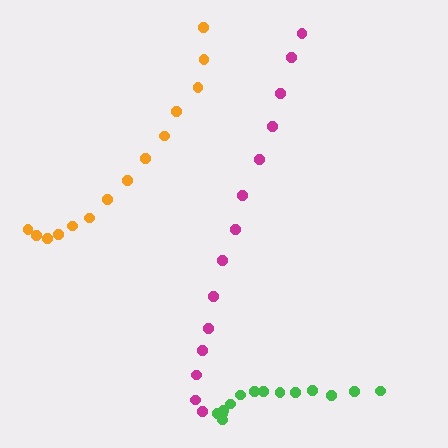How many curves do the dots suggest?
There are 3 distinct paths.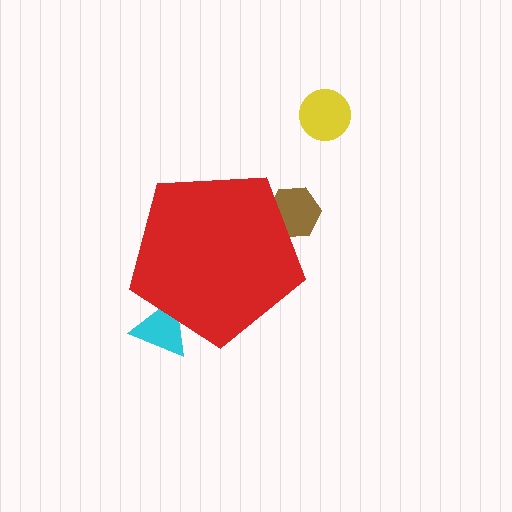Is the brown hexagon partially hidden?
Yes, the brown hexagon is partially hidden behind the red pentagon.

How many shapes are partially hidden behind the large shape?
2 shapes are partially hidden.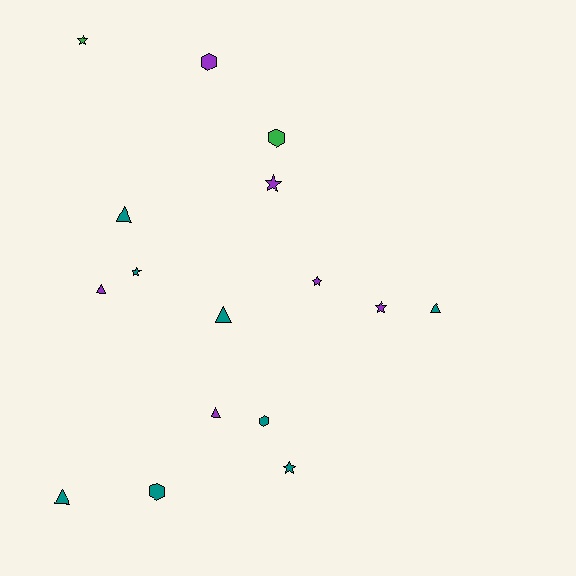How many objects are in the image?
There are 16 objects.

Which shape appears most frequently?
Triangle, with 6 objects.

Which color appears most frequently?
Teal, with 8 objects.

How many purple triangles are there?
There are 2 purple triangles.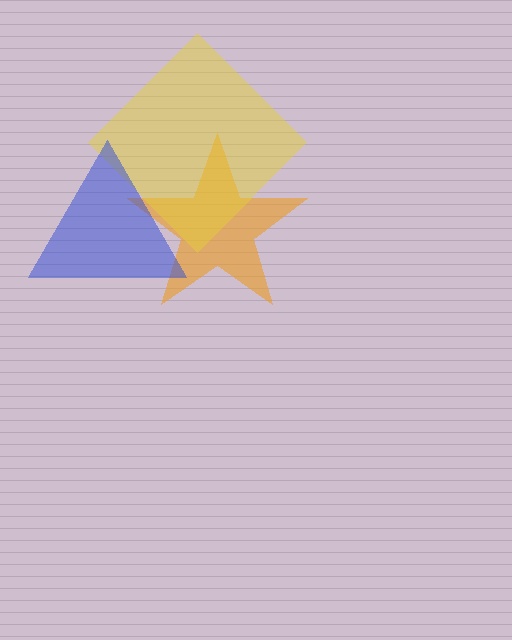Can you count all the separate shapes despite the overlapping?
Yes, there are 3 separate shapes.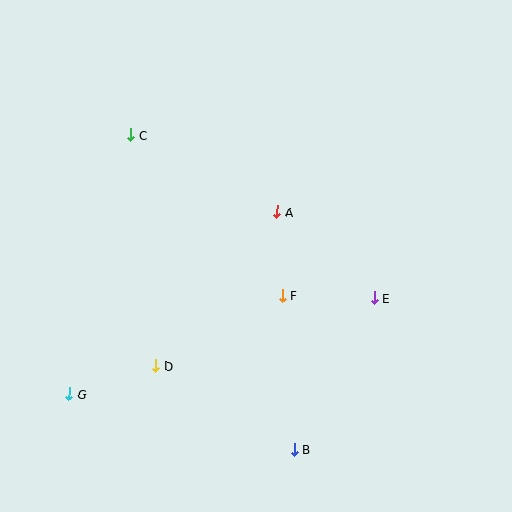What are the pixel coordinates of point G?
Point G is at (69, 394).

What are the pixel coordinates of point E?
Point E is at (374, 298).